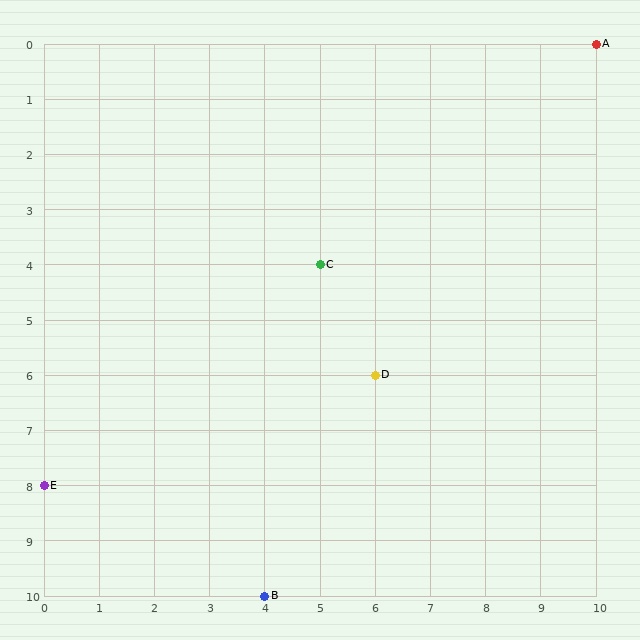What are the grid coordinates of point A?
Point A is at grid coordinates (10, 0).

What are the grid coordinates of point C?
Point C is at grid coordinates (5, 4).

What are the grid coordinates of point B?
Point B is at grid coordinates (4, 10).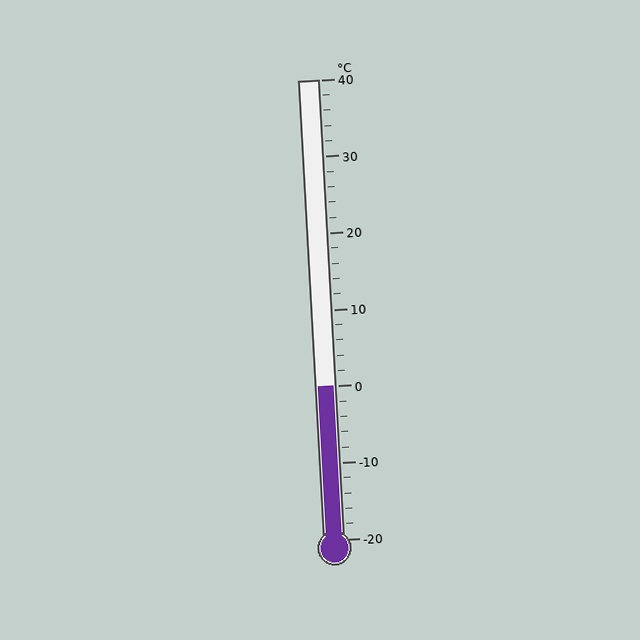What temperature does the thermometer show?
The thermometer shows approximately 0°C.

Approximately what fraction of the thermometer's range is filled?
The thermometer is filled to approximately 35% of its range.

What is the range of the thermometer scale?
The thermometer scale ranges from -20°C to 40°C.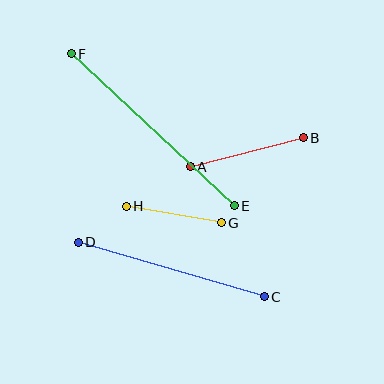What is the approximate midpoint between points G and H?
The midpoint is at approximately (174, 215) pixels.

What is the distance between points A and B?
The distance is approximately 116 pixels.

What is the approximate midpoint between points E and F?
The midpoint is at approximately (153, 130) pixels.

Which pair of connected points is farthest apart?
Points E and F are farthest apart.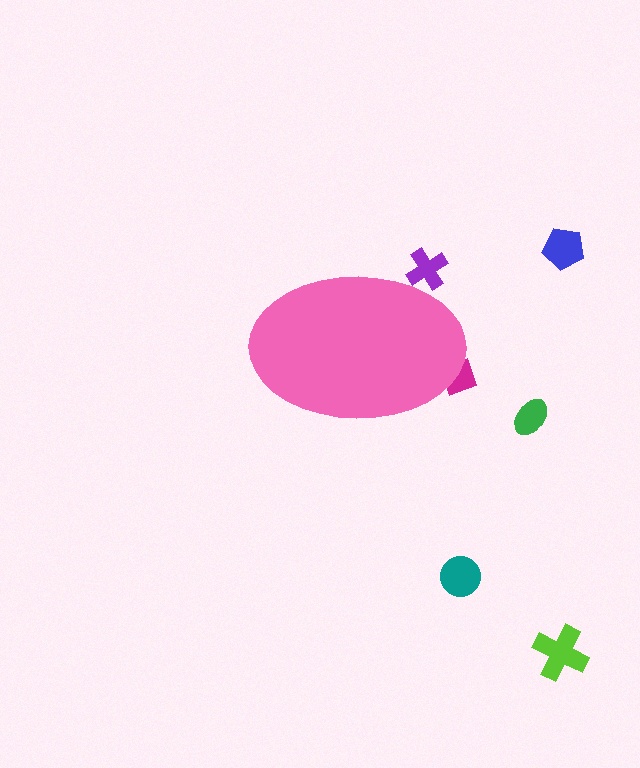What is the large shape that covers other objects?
A pink ellipse.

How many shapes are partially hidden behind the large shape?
2 shapes are partially hidden.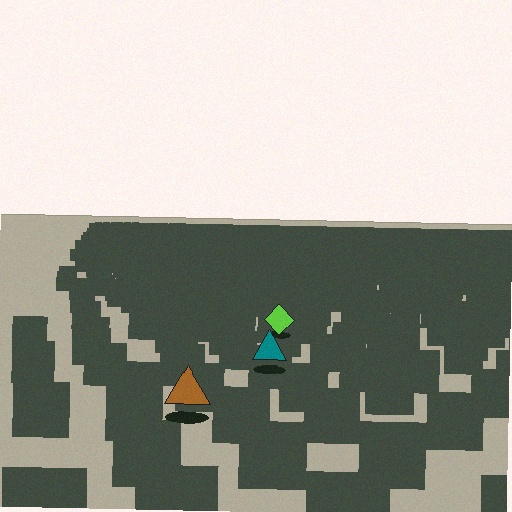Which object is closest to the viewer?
The brown triangle is closest. The texture marks near it are larger and more spread out.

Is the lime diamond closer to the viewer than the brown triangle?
No. The brown triangle is closer — you can tell from the texture gradient: the ground texture is coarser near it.